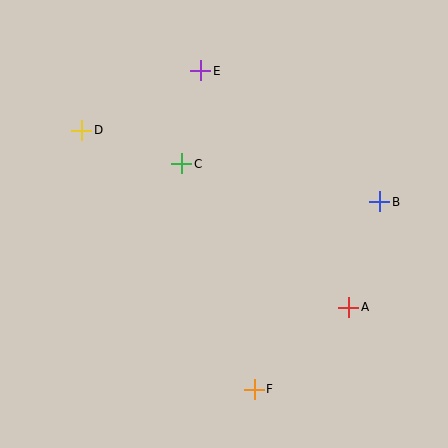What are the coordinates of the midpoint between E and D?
The midpoint between E and D is at (141, 100).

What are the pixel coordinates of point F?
Point F is at (254, 389).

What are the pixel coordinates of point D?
Point D is at (82, 130).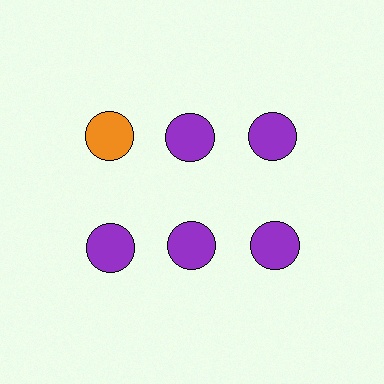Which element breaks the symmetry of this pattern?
The orange circle in the top row, leftmost column breaks the symmetry. All other shapes are purple circles.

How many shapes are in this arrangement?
There are 6 shapes arranged in a grid pattern.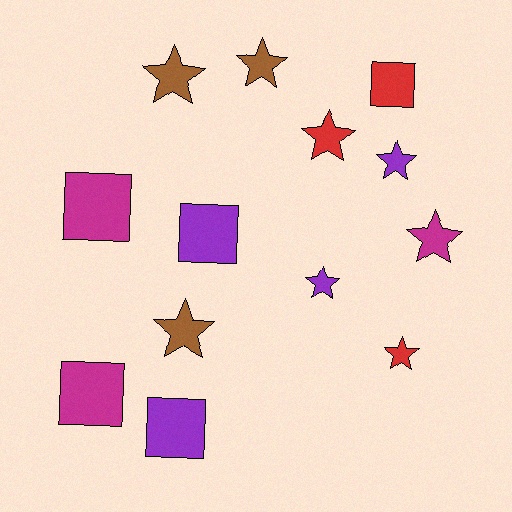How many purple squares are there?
There are 2 purple squares.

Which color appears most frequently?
Purple, with 4 objects.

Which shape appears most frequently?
Star, with 8 objects.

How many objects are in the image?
There are 13 objects.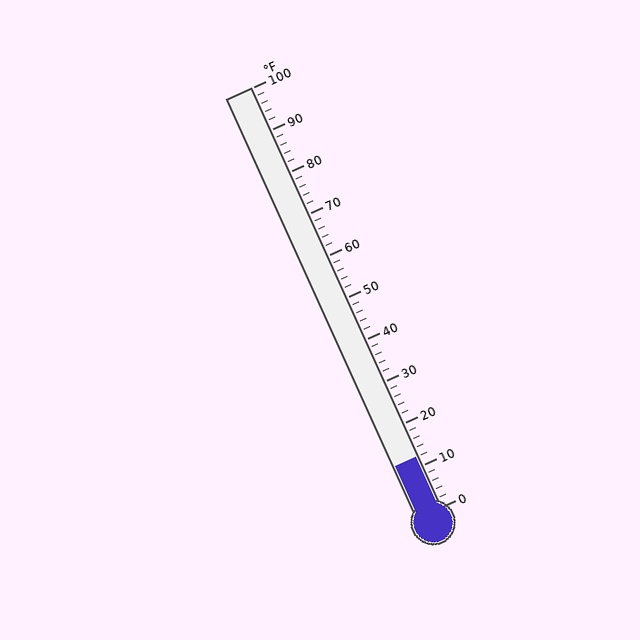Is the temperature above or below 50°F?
The temperature is below 50°F.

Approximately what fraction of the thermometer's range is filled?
The thermometer is filled to approximately 10% of its range.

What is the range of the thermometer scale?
The thermometer scale ranges from 0°F to 100°F.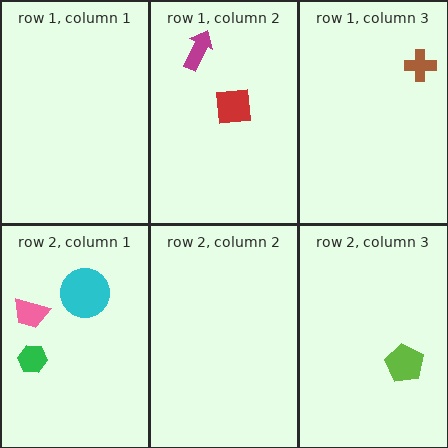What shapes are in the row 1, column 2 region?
The red square, the magenta arrow.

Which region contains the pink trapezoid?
The row 2, column 1 region.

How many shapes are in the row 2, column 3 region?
1.